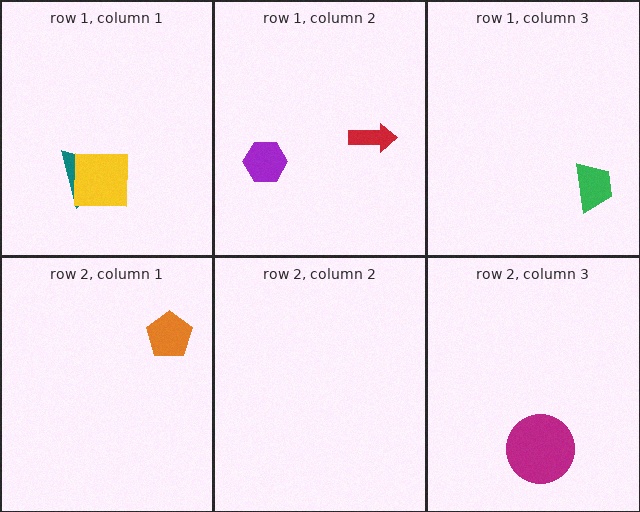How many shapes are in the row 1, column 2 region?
2.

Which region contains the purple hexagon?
The row 1, column 2 region.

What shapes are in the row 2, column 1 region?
The orange pentagon.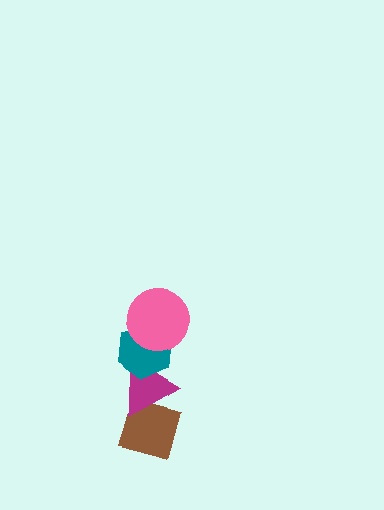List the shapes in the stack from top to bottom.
From top to bottom: the pink circle, the teal hexagon, the magenta triangle, the brown diamond.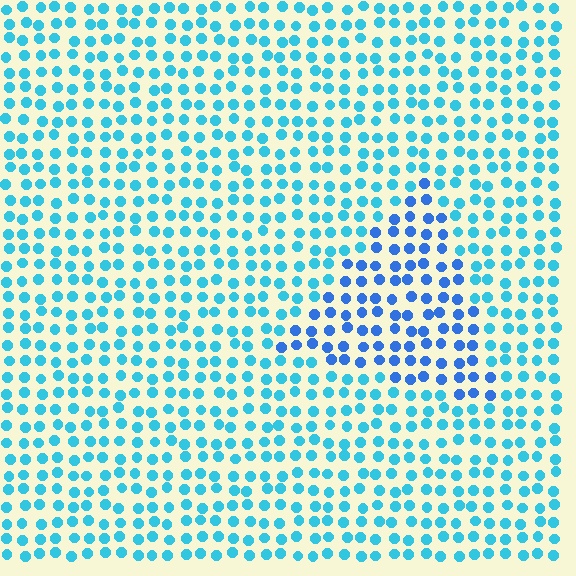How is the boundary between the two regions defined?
The boundary is defined purely by a slight shift in hue (about 29 degrees). Spacing, size, and orientation are identical on both sides.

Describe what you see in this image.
The image is filled with small cyan elements in a uniform arrangement. A triangle-shaped region is visible where the elements are tinted to a slightly different hue, forming a subtle color boundary.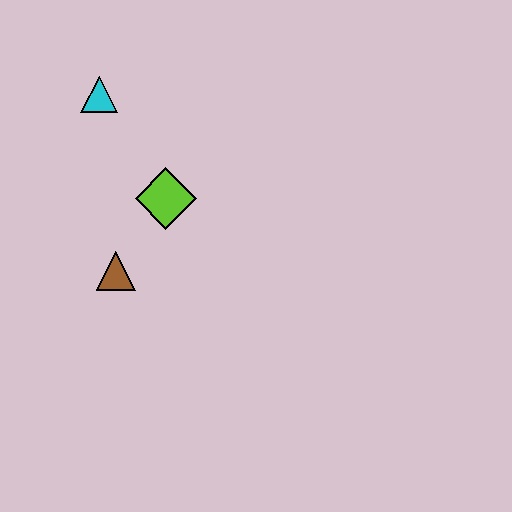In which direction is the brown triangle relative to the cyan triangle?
The brown triangle is below the cyan triangle.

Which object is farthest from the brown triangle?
The cyan triangle is farthest from the brown triangle.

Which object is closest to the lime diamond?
The brown triangle is closest to the lime diamond.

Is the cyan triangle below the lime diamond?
No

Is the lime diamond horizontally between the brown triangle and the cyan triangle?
No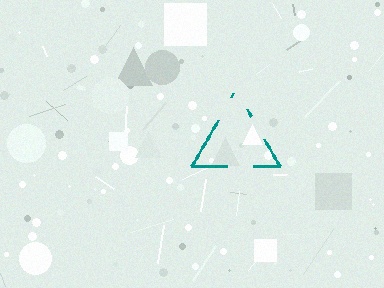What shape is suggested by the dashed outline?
The dashed outline suggests a triangle.